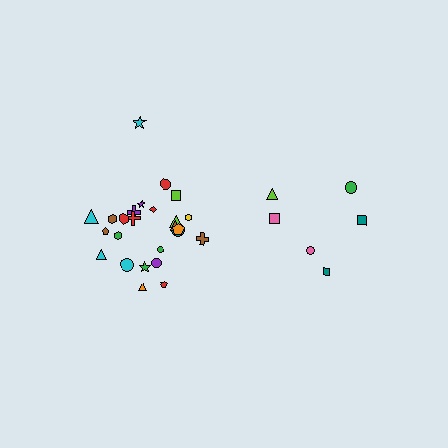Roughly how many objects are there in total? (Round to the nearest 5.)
Roughly 30 objects in total.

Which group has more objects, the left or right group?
The left group.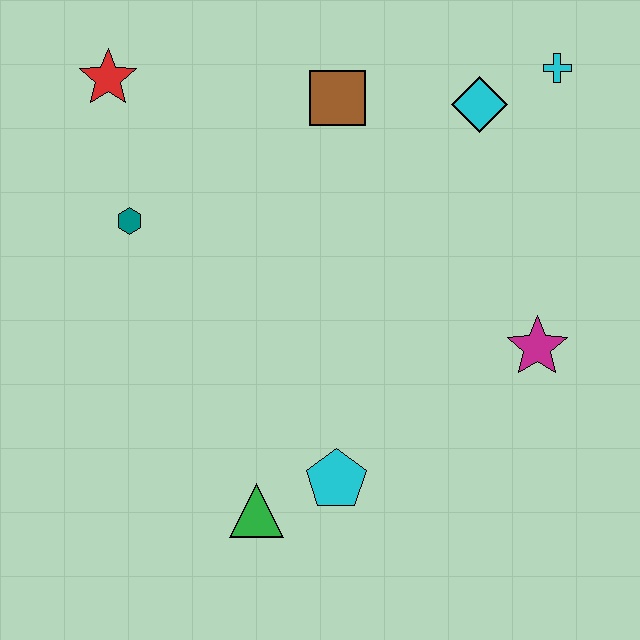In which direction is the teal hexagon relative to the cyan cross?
The teal hexagon is to the left of the cyan cross.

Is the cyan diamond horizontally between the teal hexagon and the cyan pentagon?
No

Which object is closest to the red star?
The teal hexagon is closest to the red star.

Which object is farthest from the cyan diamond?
The green triangle is farthest from the cyan diamond.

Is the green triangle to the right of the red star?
Yes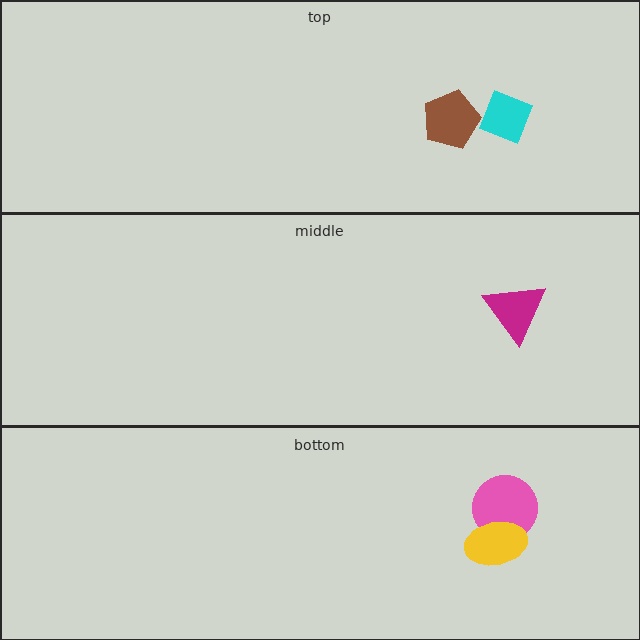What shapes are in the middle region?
The magenta triangle.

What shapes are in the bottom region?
The pink circle, the yellow ellipse.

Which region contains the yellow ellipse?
The bottom region.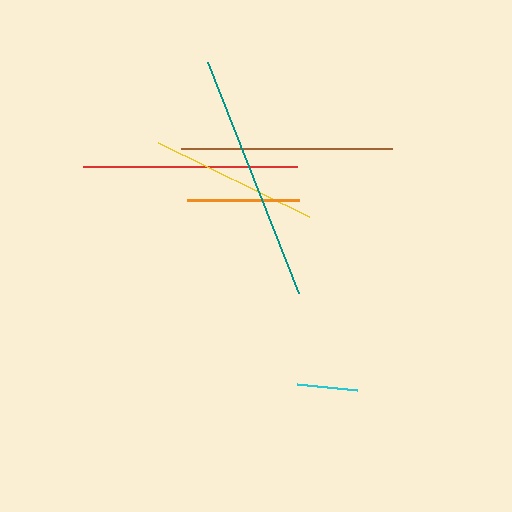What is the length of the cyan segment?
The cyan segment is approximately 60 pixels long.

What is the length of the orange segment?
The orange segment is approximately 112 pixels long.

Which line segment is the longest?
The teal line is the longest at approximately 248 pixels.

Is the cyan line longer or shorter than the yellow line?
The yellow line is longer than the cyan line.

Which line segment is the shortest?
The cyan line is the shortest at approximately 60 pixels.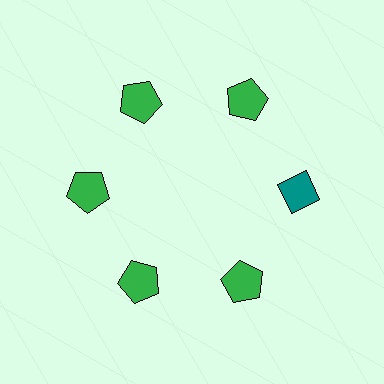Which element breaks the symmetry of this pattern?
The teal diamond at roughly the 3 o'clock position breaks the symmetry. All other shapes are green pentagons.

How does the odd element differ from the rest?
It differs in both color (teal instead of green) and shape (diamond instead of pentagon).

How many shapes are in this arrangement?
There are 6 shapes arranged in a ring pattern.